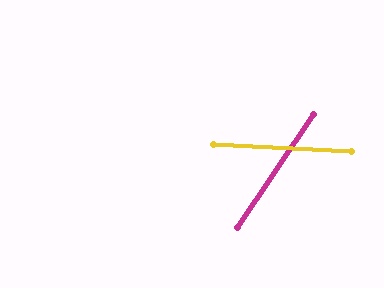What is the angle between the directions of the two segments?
Approximately 59 degrees.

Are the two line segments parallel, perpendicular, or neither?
Neither parallel nor perpendicular — they differ by about 59°.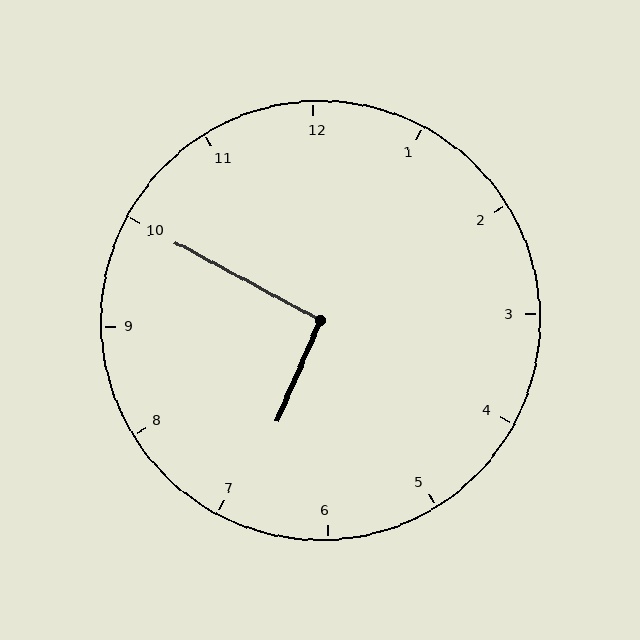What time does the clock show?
6:50.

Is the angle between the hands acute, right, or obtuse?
It is right.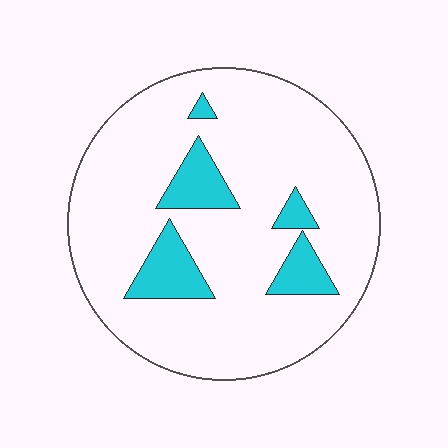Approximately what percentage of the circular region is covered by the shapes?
Approximately 15%.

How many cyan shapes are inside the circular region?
5.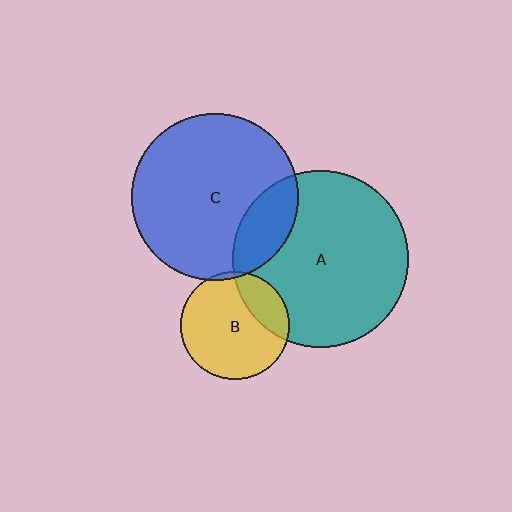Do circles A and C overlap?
Yes.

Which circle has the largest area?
Circle A (teal).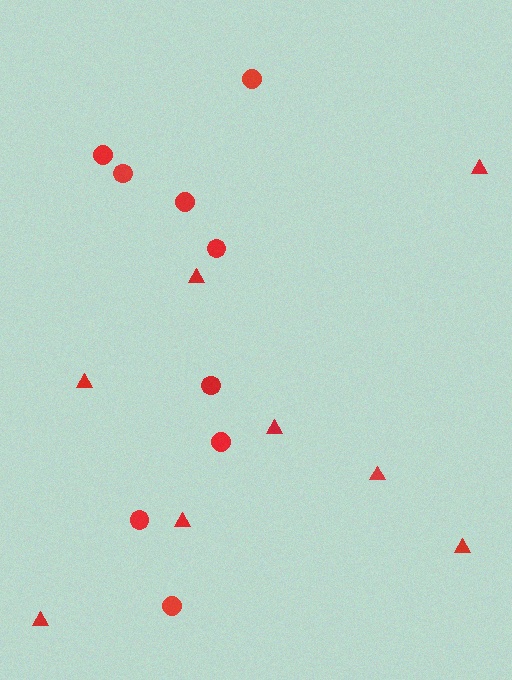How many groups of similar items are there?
There are 2 groups: one group of circles (9) and one group of triangles (8).